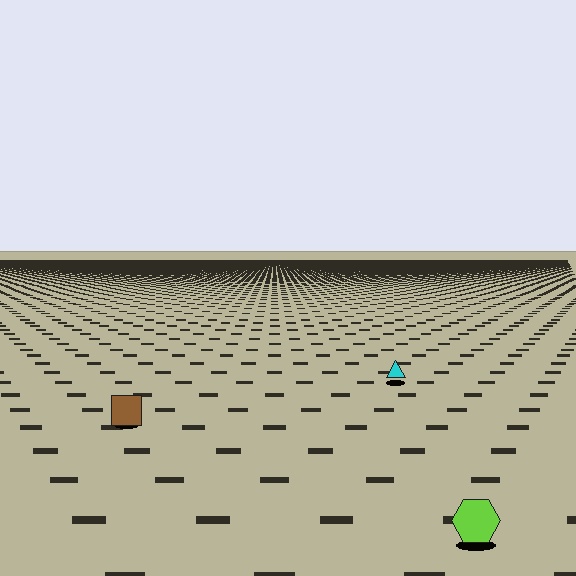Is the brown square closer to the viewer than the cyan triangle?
Yes. The brown square is closer — you can tell from the texture gradient: the ground texture is coarser near it.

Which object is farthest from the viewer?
The cyan triangle is farthest from the viewer. It appears smaller and the ground texture around it is denser.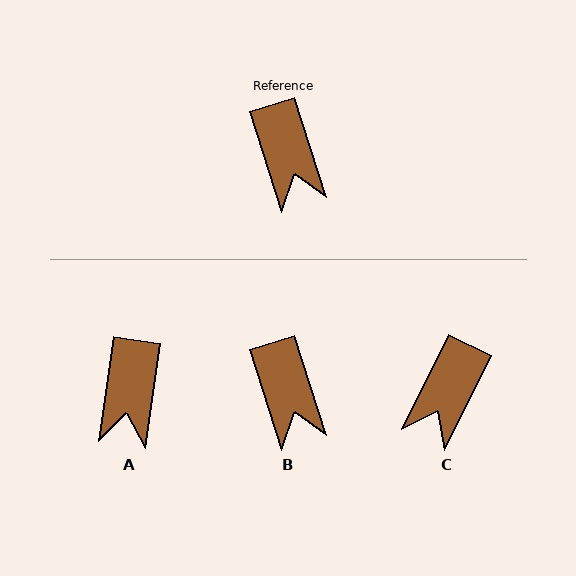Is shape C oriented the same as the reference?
No, it is off by about 44 degrees.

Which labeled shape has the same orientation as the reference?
B.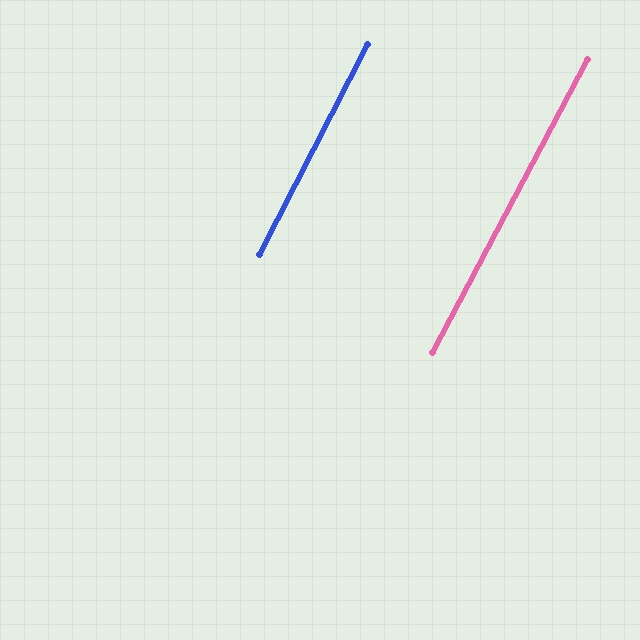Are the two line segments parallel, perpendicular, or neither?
Parallel — their directions differ by only 0.5°.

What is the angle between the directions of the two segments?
Approximately 0 degrees.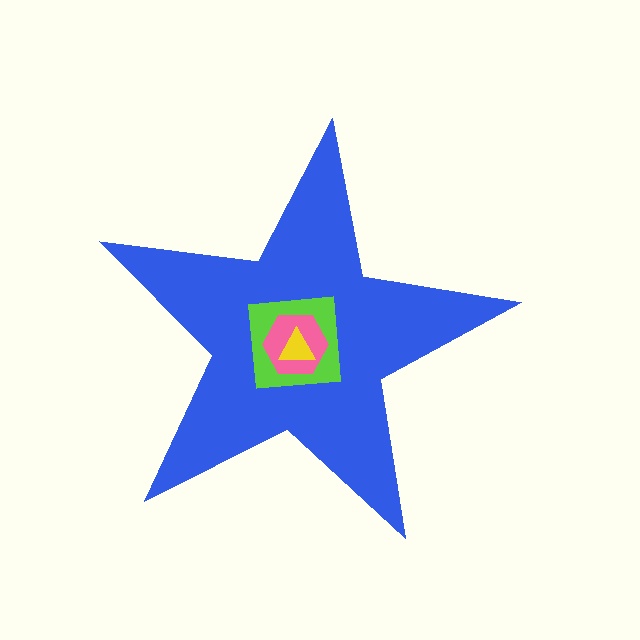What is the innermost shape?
The yellow triangle.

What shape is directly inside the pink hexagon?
The yellow triangle.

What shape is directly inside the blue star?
The lime square.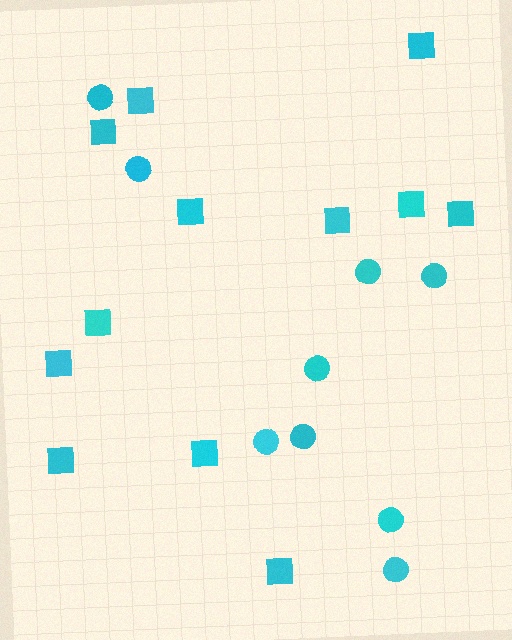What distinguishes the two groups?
There are 2 groups: one group of squares (12) and one group of circles (9).